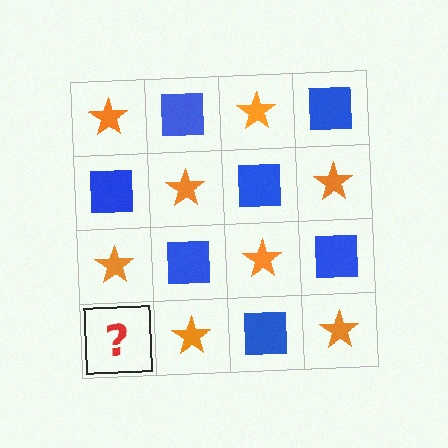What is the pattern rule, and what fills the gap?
The rule is that it alternates orange star and blue square in a checkerboard pattern. The gap should be filled with a blue square.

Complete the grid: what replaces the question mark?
The question mark should be replaced with a blue square.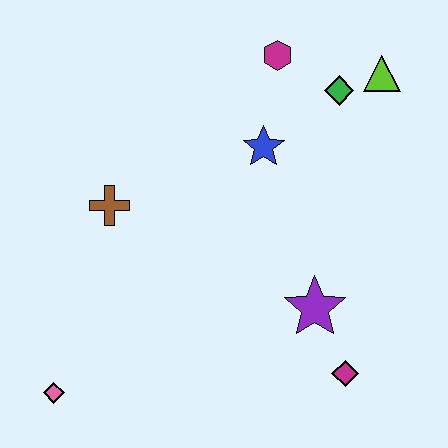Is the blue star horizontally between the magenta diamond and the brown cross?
Yes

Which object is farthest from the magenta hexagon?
The pink diamond is farthest from the magenta hexagon.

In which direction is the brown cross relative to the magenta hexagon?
The brown cross is to the left of the magenta hexagon.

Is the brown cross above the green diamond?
No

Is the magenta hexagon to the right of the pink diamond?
Yes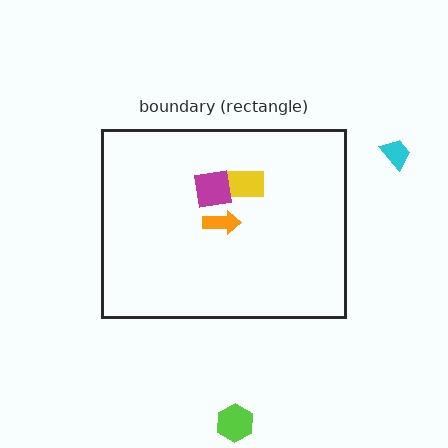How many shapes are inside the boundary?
3 inside, 2 outside.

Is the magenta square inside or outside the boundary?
Inside.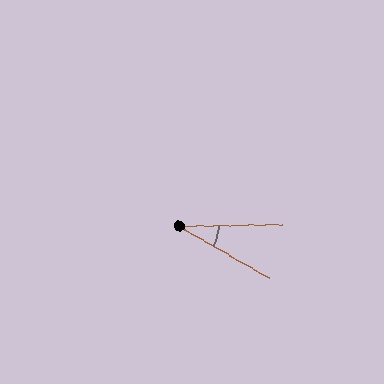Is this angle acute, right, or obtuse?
It is acute.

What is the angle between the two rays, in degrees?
Approximately 31 degrees.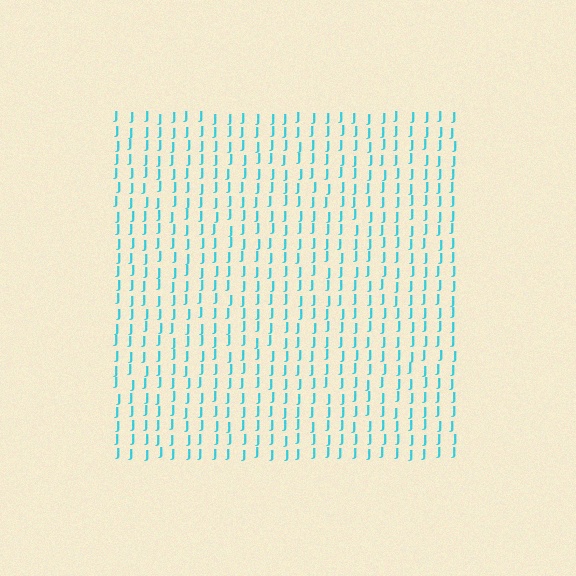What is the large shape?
The large shape is a square.